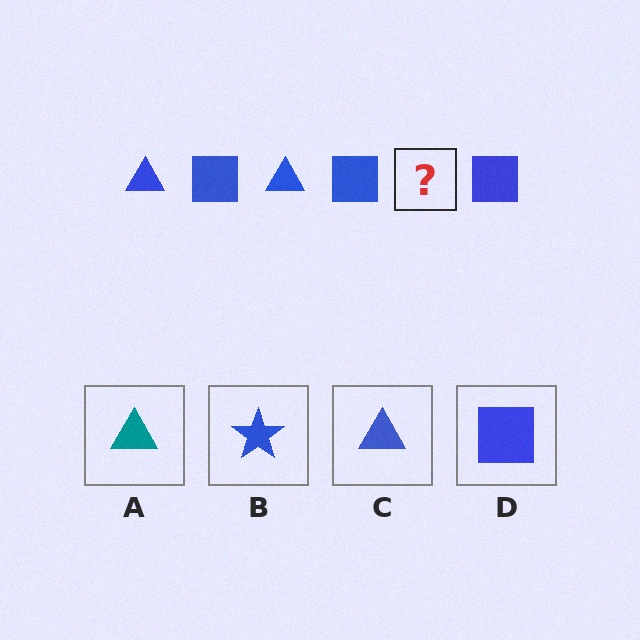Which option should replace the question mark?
Option C.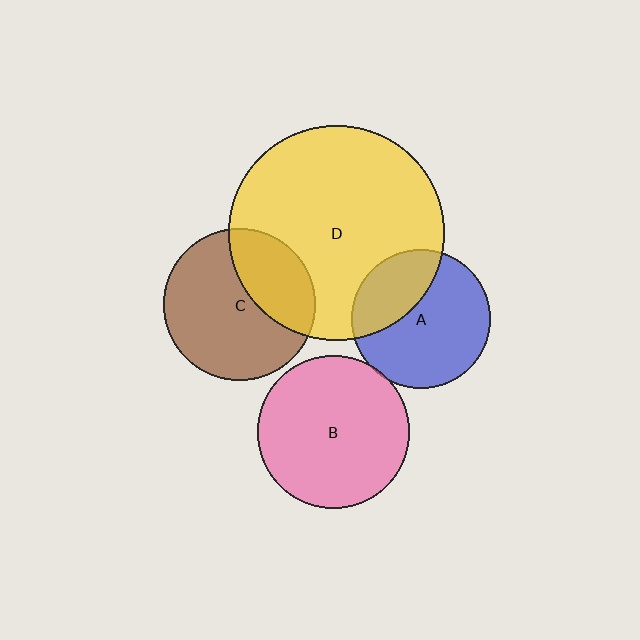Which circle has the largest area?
Circle D (yellow).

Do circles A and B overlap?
Yes.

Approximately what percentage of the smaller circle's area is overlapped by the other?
Approximately 5%.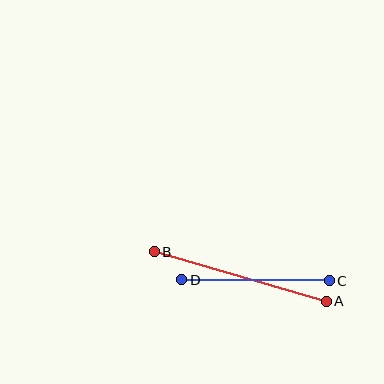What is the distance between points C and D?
The distance is approximately 147 pixels.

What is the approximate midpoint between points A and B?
The midpoint is at approximately (240, 277) pixels.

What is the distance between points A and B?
The distance is approximately 179 pixels.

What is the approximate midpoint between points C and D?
The midpoint is at approximately (256, 280) pixels.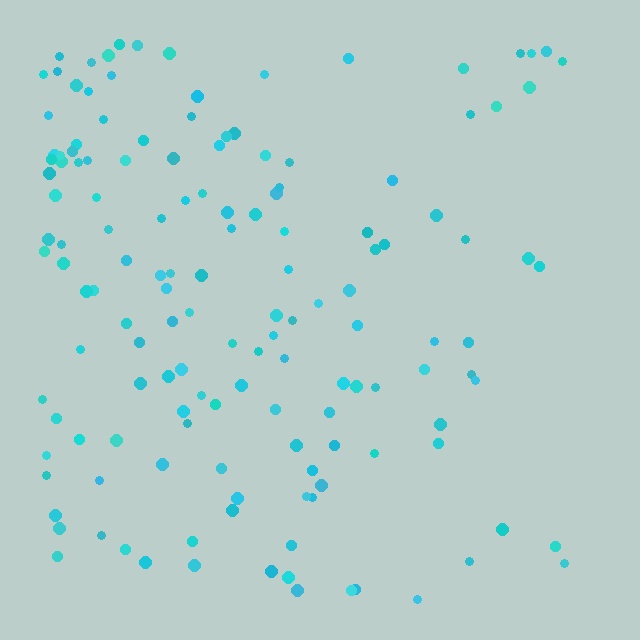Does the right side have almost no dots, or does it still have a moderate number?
Still a moderate number, just noticeably fewer than the left.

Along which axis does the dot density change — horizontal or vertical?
Horizontal.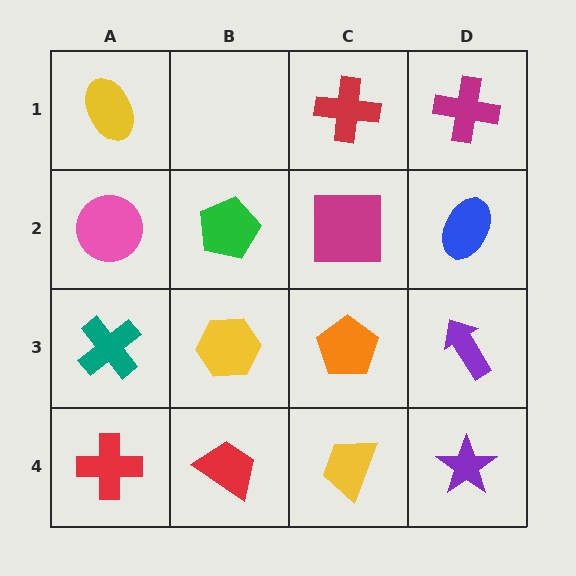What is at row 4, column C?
A yellow trapezoid.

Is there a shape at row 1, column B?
No, that cell is empty.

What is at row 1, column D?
A magenta cross.